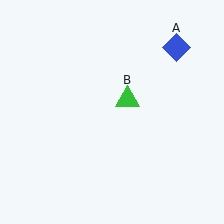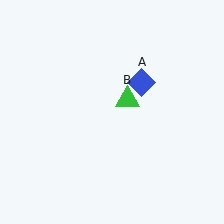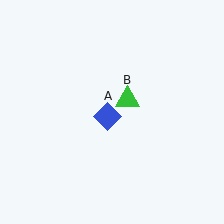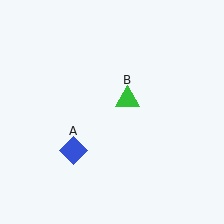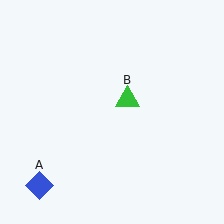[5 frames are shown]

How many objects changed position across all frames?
1 object changed position: blue diamond (object A).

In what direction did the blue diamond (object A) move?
The blue diamond (object A) moved down and to the left.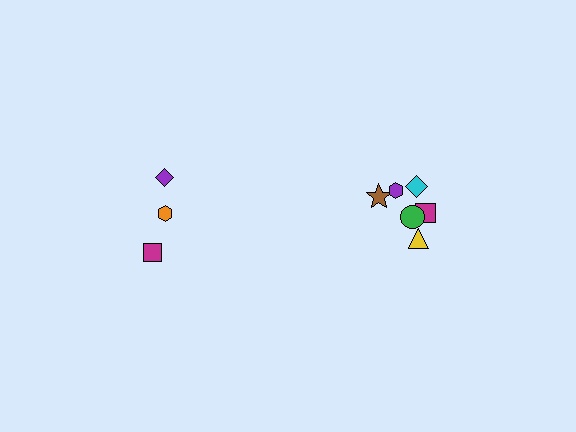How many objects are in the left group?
There are 3 objects.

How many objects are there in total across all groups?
There are 9 objects.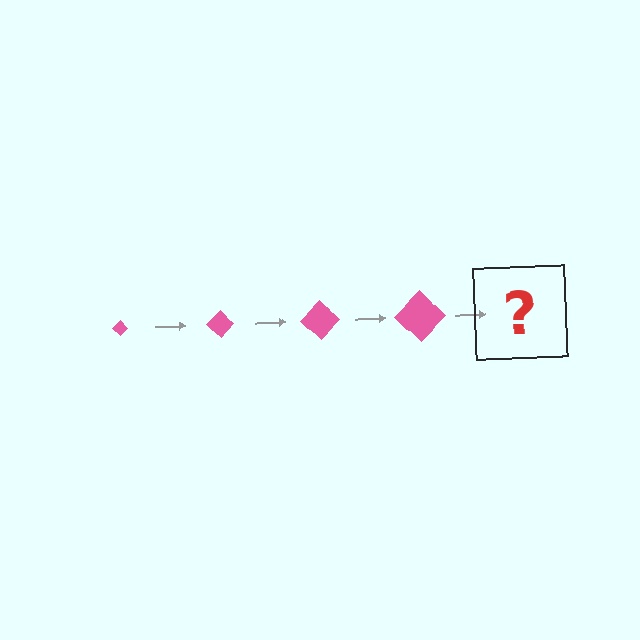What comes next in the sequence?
The next element should be a pink diamond, larger than the previous one.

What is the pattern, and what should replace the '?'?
The pattern is that the diamond gets progressively larger each step. The '?' should be a pink diamond, larger than the previous one.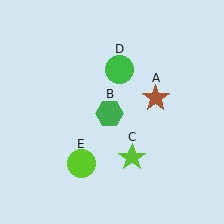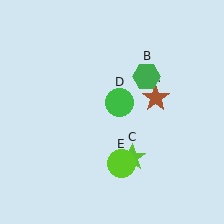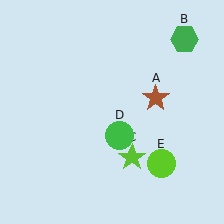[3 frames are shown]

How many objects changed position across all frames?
3 objects changed position: green hexagon (object B), green circle (object D), lime circle (object E).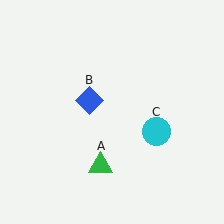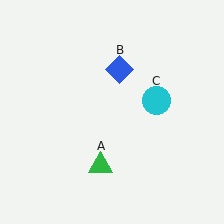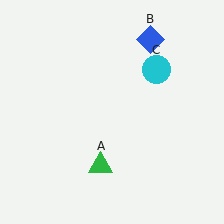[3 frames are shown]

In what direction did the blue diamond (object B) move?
The blue diamond (object B) moved up and to the right.